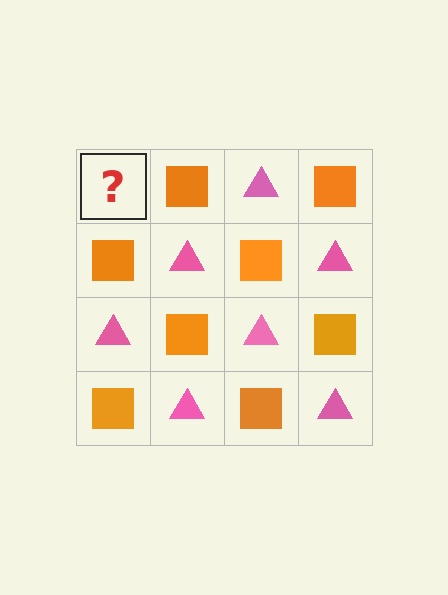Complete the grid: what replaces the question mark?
The question mark should be replaced with a pink triangle.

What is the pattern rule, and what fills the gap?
The rule is that it alternates pink triangle and orange square in a checkerboard pattern. The gap should be filled with a pink triangle.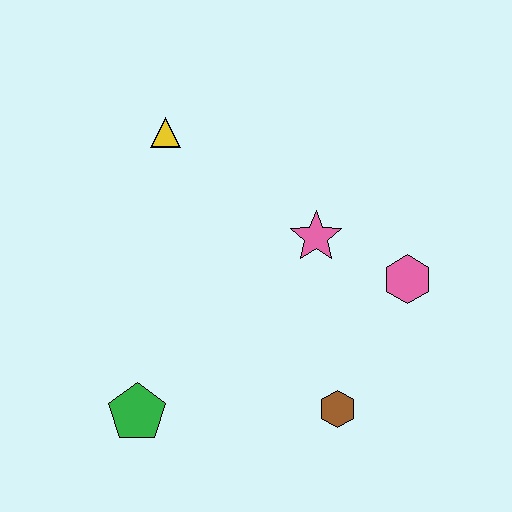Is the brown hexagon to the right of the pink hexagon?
No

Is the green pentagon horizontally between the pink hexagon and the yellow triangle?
No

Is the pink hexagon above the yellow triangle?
No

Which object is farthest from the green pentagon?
The pink hexagon is farthest from the green pentagon.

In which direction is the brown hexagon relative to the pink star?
The brown hexagon is below the pink star.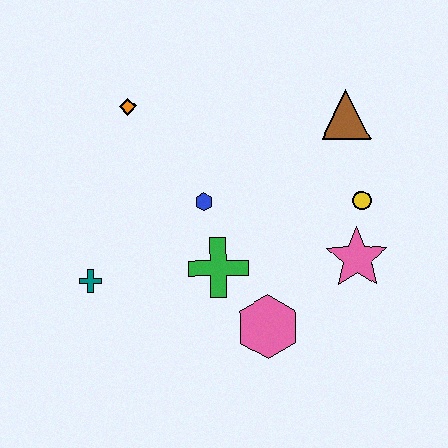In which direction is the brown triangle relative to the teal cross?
The brown triangle is to the right of the teal cross.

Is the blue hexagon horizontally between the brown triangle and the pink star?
No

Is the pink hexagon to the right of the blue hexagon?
Yes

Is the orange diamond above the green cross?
Yes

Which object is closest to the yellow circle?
The pink star is closest to the yellow circle.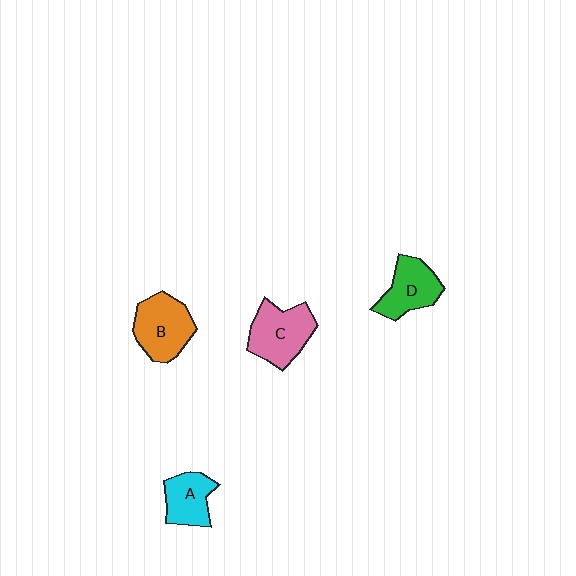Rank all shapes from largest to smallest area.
From largest to smallest: C (pink), B (orange), D (green), A (cyan).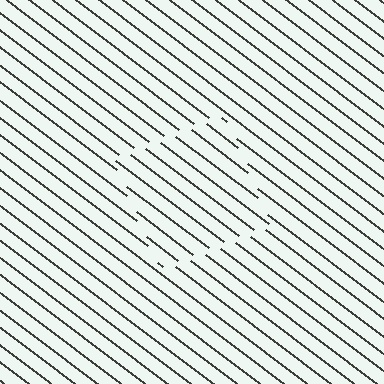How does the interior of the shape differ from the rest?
The interior of the shape contains the same grating, shifted by half a period — the contour is defined by the phase discontinuity where line-ends from the inner and outer gratings abut.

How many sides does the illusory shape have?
4 sides — the line-ends trace a square.